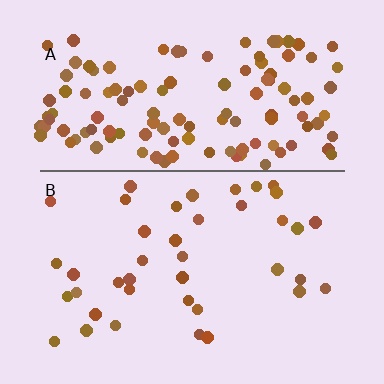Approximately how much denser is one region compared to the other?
Approximately 3.2× — region A over region B.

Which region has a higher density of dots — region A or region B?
A (the top).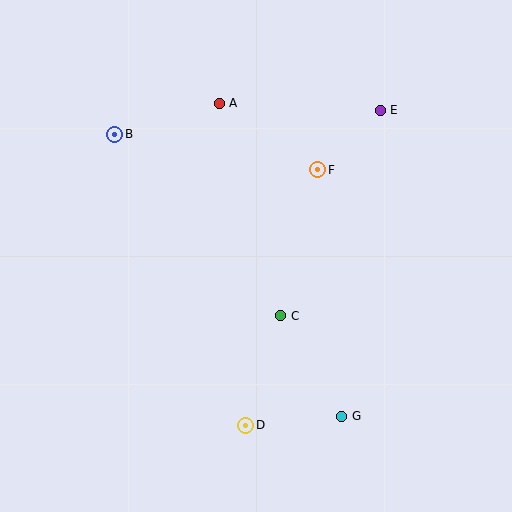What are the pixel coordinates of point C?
Point C is at (281, 316).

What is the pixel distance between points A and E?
The distance between A and E is 161 pixels.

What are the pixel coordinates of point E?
Point E is at (380, 110).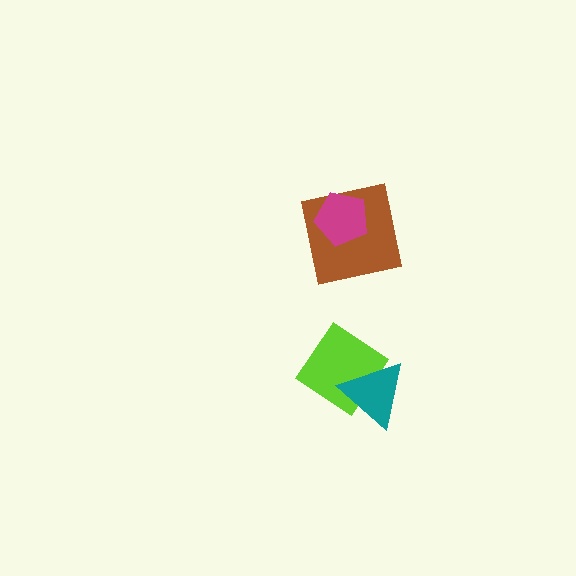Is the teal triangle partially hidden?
No, no other shape covers it.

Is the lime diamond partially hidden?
Yes, it is partially covered by another shape.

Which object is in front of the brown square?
The magenta pentagon is in front of the brown square.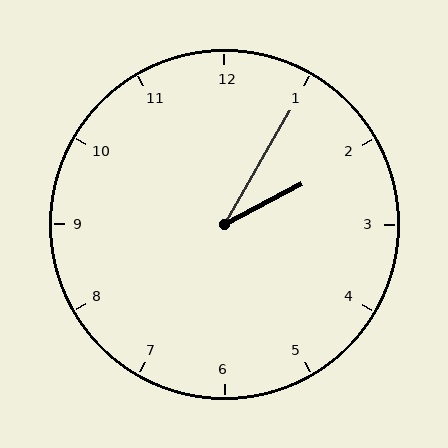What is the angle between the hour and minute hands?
Approximately 32 degrees.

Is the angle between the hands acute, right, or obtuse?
It is acute.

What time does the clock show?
2:05.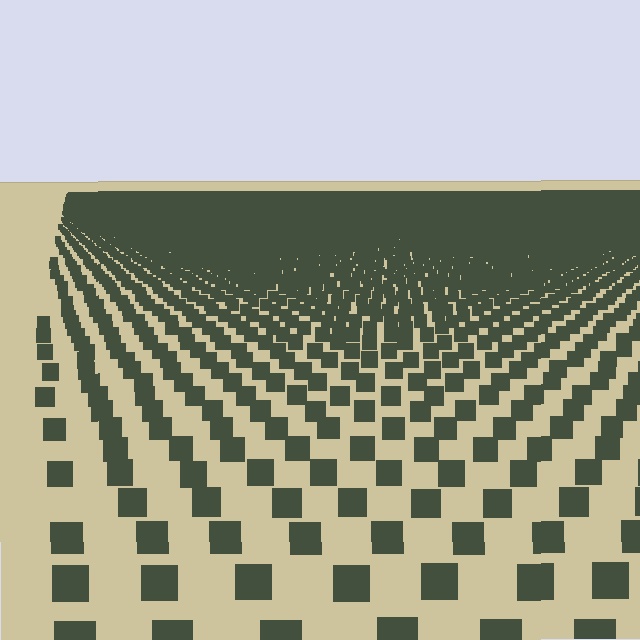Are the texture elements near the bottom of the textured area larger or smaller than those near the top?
Larger. Near the bottom, elements are closer to the viewer and appear at a bigger on-screen size.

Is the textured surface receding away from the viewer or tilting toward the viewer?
The surface is receding away from the viewer. Texture elements get smaller and denser toward the top.